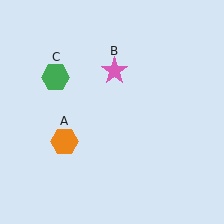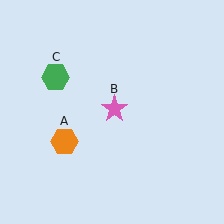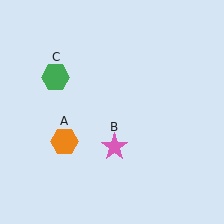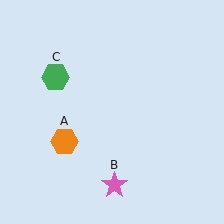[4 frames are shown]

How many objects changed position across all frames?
1 object changed position: pink star (object B).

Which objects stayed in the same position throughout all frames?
Orange hexagon (object A) and green hexagon (object C) remained stationary.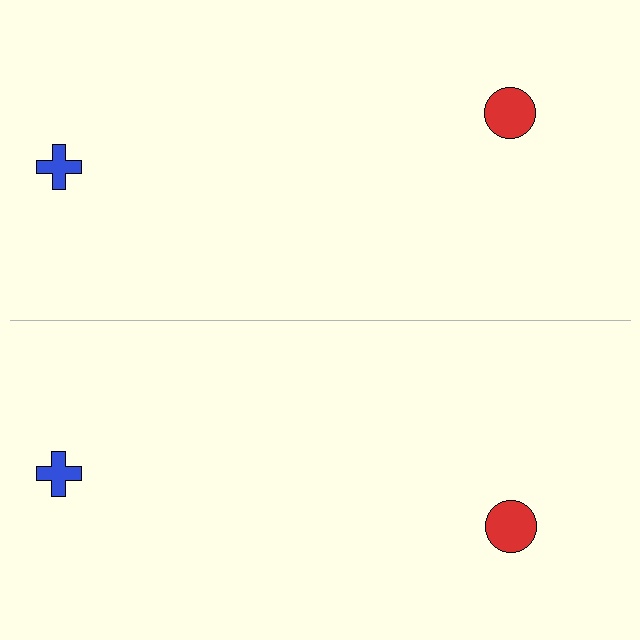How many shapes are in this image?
There are 4 shapes in this image.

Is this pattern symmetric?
Yes, this pattern has bilateral (reflection) symmetry.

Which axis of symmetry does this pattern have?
The pattern has a horizontal axis of symmetry running through the center of the image.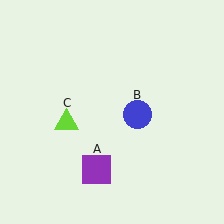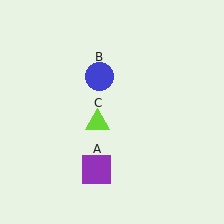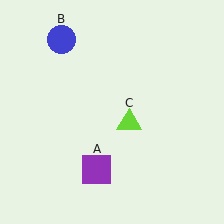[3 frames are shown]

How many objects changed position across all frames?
2 objects changed position: blue circle (object B), lime triangle (object C).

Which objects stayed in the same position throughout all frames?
Purple square (object A) remained stationary.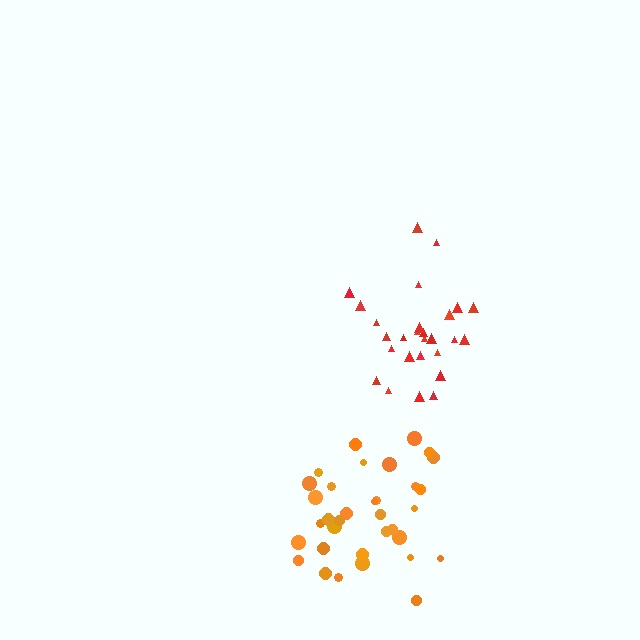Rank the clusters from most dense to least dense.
red, orange.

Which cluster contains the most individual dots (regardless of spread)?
Orange (34).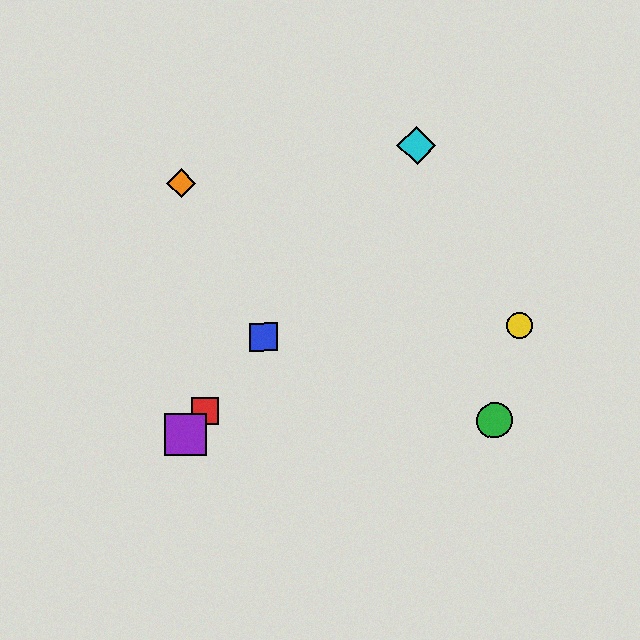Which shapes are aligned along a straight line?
The red square, the blue square, the purple square, the cyan diamond are aligned along a straight line.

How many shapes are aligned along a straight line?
4 shapes (the red square, the blue square, the purple square, the cyan diamond) are aligned along a straight line.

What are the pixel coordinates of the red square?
The red square is at (205, 411).